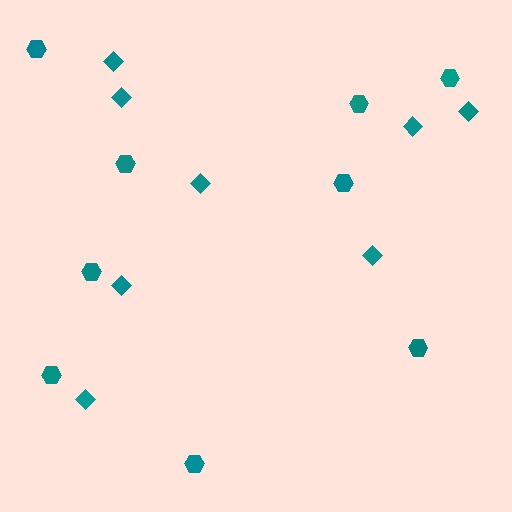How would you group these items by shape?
There are 2 groups: one group of hexagons (9) and one group of diamonds (8).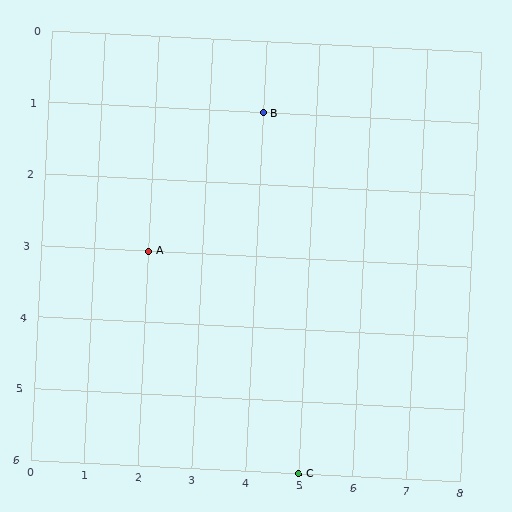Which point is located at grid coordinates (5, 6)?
Point C is at (5, 6).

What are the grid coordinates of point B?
Point B is at grid coordinates (4, 1).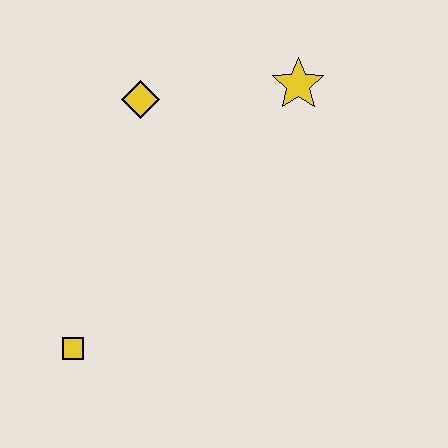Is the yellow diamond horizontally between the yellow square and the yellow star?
Yes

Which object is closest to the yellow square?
The yellow diamond is closest to the yellow square.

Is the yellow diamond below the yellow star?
Yes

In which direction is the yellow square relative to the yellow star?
The yellow square is below the yellow star.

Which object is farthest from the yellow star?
The yellow square is farthest from the yellow star.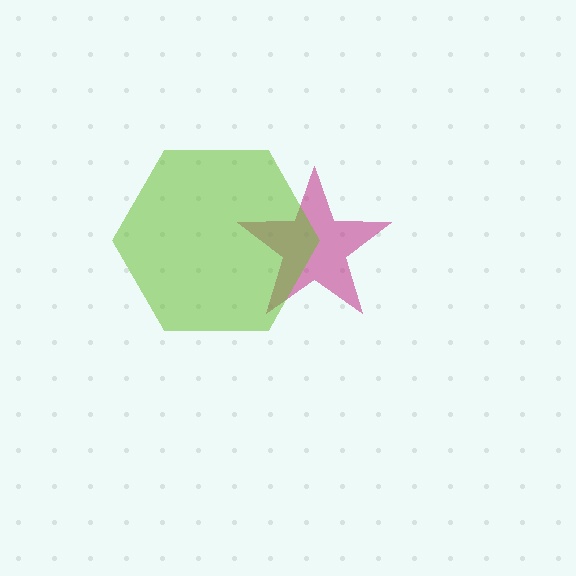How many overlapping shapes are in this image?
There are 2 overlapping shapes in the image.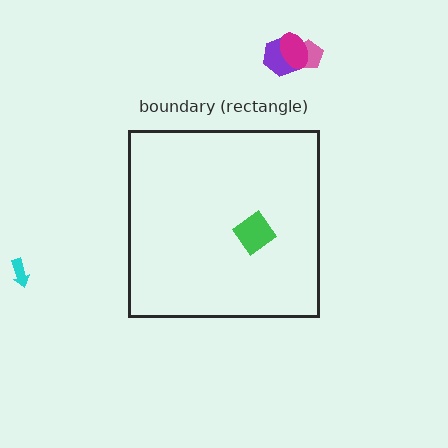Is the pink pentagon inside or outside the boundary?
Outside.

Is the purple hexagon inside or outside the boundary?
Outside.